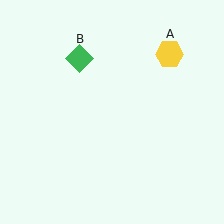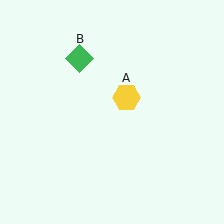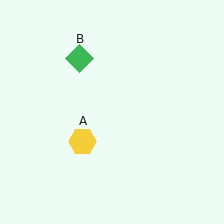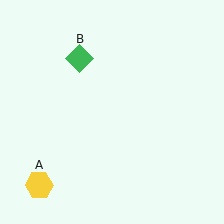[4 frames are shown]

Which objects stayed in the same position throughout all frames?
Green diamond (object B) remained stationary.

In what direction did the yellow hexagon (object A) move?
The yellow hexagon (object A) moved down and to the left.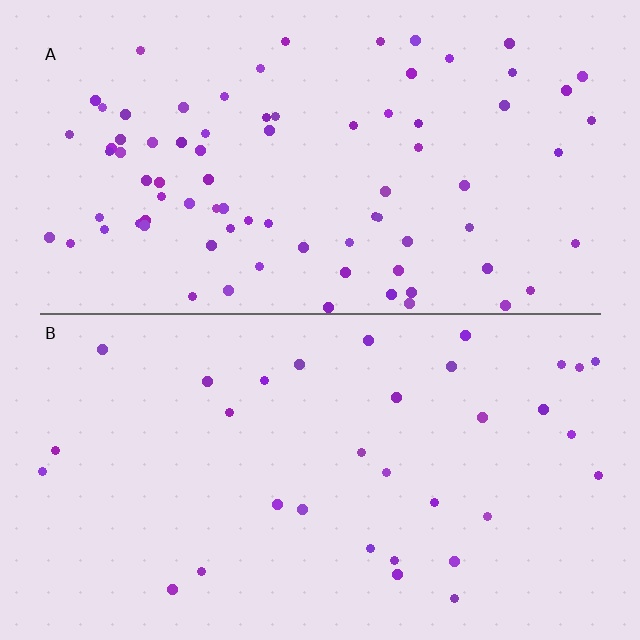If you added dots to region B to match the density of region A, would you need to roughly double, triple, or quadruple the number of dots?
Approximately double.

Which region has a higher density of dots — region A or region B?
A (the top).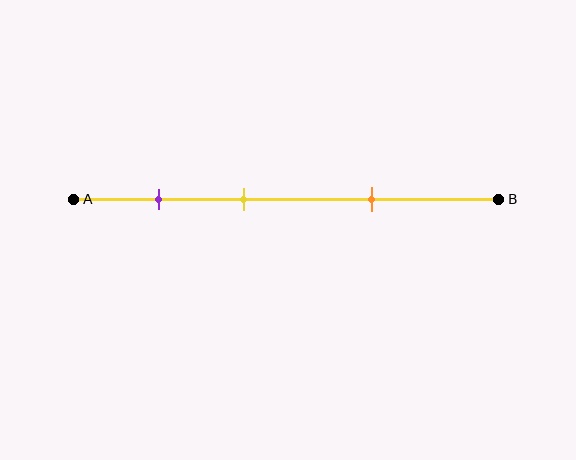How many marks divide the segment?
There are 3 marks dividing the segment.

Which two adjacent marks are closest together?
The purple and yellow marks are the closest adjacent pair.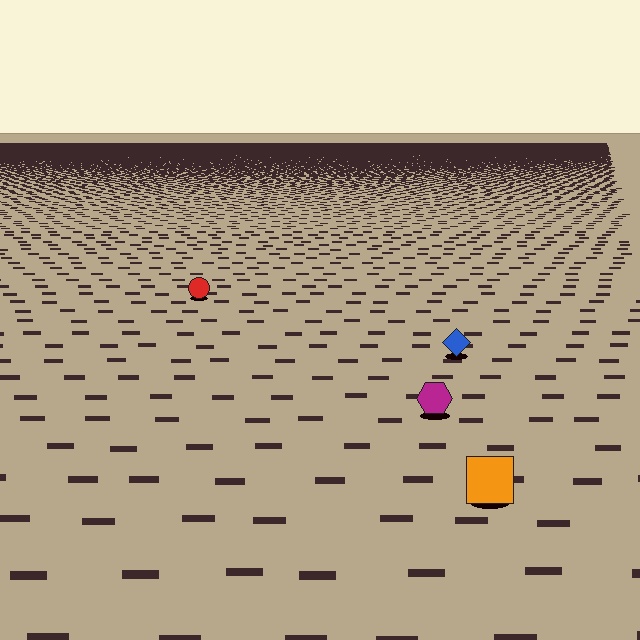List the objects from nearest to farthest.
From nearest to farthest: the orange square, the magenta hexagon, the blue diamond, the red circle.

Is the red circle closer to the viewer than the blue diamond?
No. The blue diamond is closer — you can tell from the texture gradient: the ground texture is coarser near it.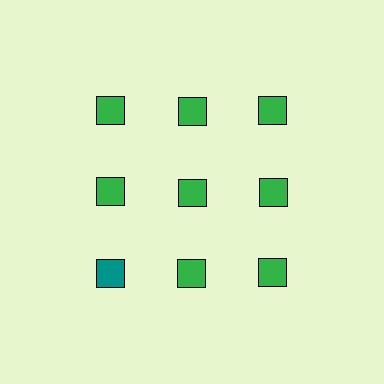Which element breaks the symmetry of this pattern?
The teal square in the third row, leftmost column breaks the symmetry. All other shapes are green squares.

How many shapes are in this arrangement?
There are 9 shapes arranged in a grid pattern.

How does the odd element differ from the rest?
It has a different color: teal instead of green.